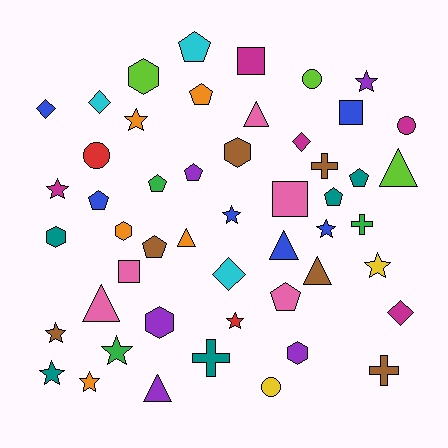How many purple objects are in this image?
There are 5 purple objects.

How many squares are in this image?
There are 4 squares.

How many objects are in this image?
There are 50 objects.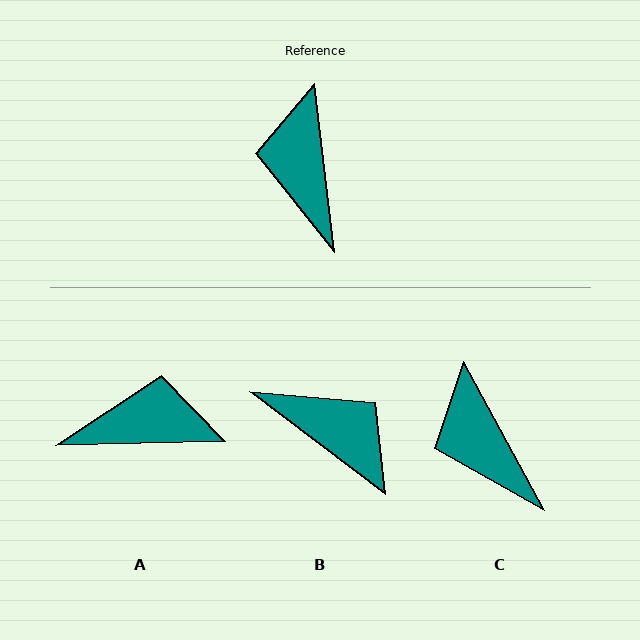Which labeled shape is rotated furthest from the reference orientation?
B, about 134 degrees away.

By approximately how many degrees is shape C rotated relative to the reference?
Approximately 22 degrees counter-clockwise.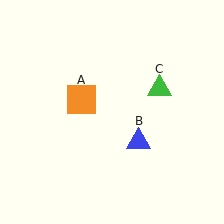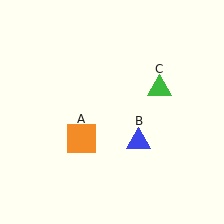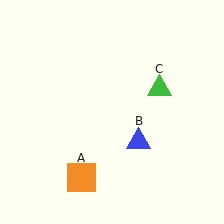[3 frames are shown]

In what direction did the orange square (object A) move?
The orange square (object A) moved down.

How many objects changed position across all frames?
1 object changed position: orange square (object A).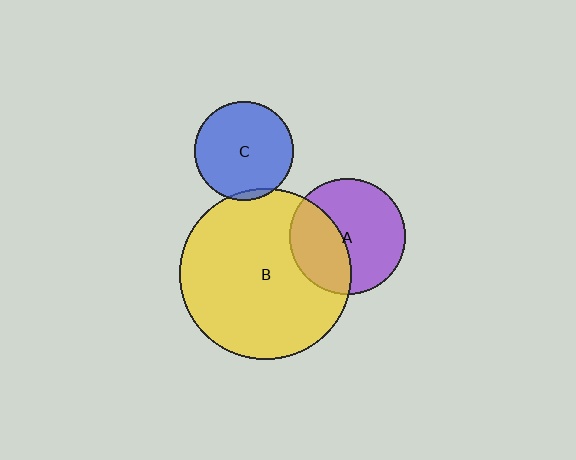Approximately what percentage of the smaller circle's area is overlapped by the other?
Approximately 5%.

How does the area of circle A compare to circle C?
Approximately 1.4 times.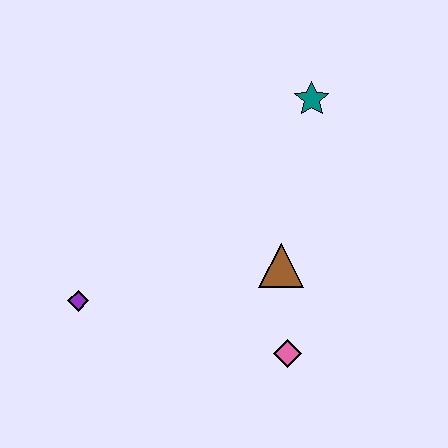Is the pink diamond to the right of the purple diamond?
Yes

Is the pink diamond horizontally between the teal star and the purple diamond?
Yes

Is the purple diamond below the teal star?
Yes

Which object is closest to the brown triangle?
The pink diamond is closest to the brown triangle.